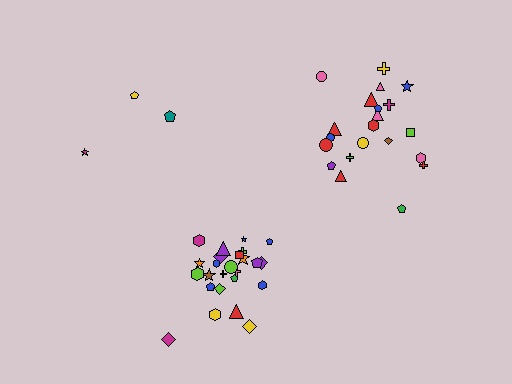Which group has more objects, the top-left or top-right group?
The top-right group.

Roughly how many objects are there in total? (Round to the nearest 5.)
Roughly 50 objects in total.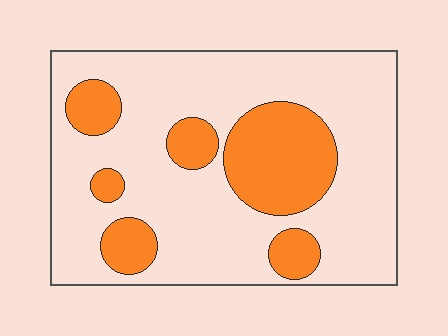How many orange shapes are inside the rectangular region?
6.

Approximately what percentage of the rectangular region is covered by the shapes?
Approximately 25%.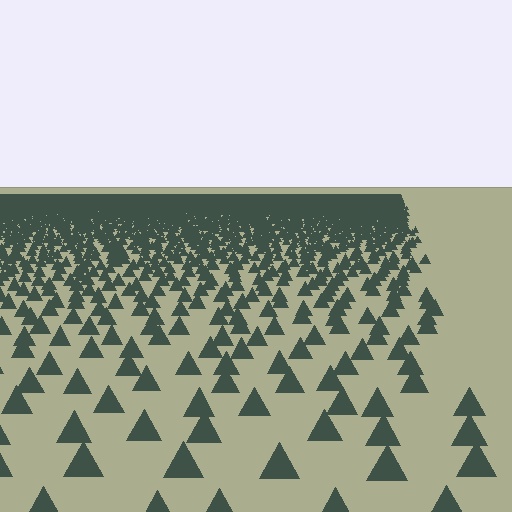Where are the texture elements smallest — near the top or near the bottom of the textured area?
Near the top.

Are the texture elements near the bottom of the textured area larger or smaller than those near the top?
Larger. Near the bottom, elements are closer to the viewer and appear at a bigger on-screen size.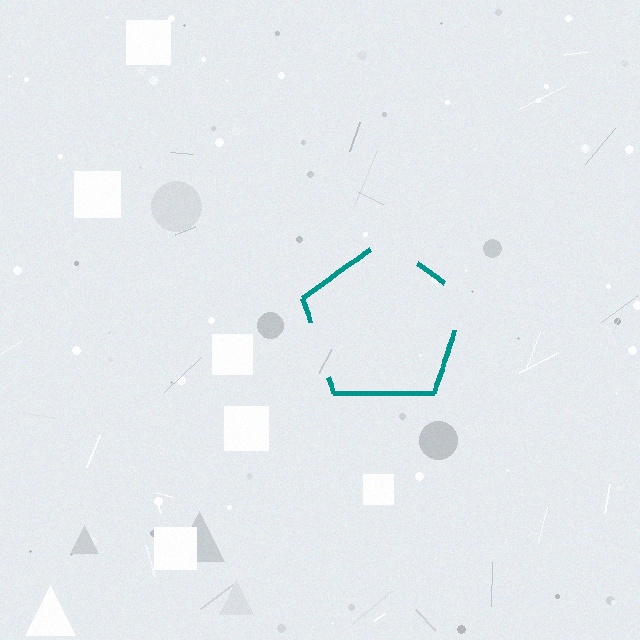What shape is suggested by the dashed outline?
The dashed outline suggests a pentagon.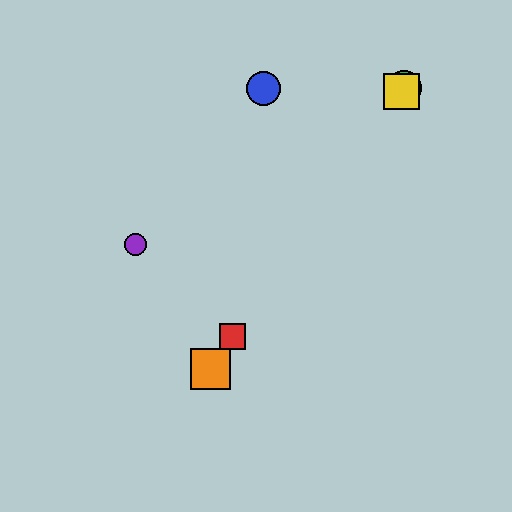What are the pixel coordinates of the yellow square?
The yellow square is at (401, 91).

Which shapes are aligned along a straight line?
The red square, the green circle, the yellow square, the orange square are aligned along a straight line.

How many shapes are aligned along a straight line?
4 shapes (the red square, the green circle, the yellow square, the orange square) are aligned along a straight line.